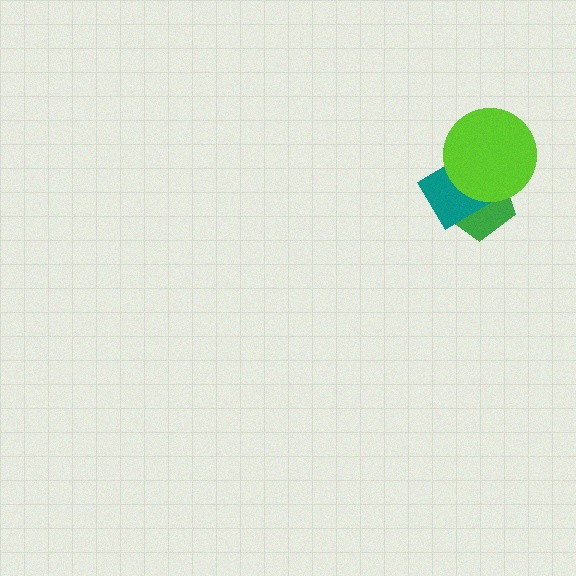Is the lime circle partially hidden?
No, no other shape covers it.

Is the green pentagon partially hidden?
Yes, it is partially covered by another shape.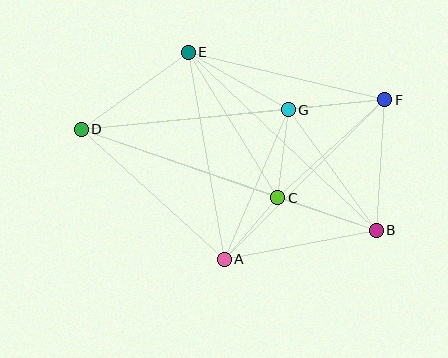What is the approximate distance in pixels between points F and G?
The distance between F and G is approximately 98 pixels.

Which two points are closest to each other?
Points A and C are closest to each other.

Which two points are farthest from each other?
Points B and D are farthest from each other.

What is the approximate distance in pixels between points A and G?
The distance between A and G is approximately 162 pixels.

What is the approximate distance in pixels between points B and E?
The distance between B and E is approximately 258 pixels.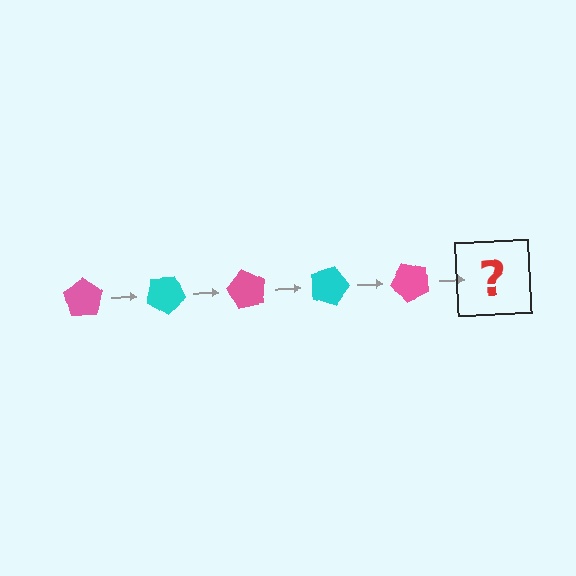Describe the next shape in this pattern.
It should be a cyan pentagon, rotated 150 degrees from the start.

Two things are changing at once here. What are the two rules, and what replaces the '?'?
The two rules are that it rotates 30 degrees each step and the color cycles through pink and cyan. The '?' should be a cyan pentagon, rotated 150 degrees from the start.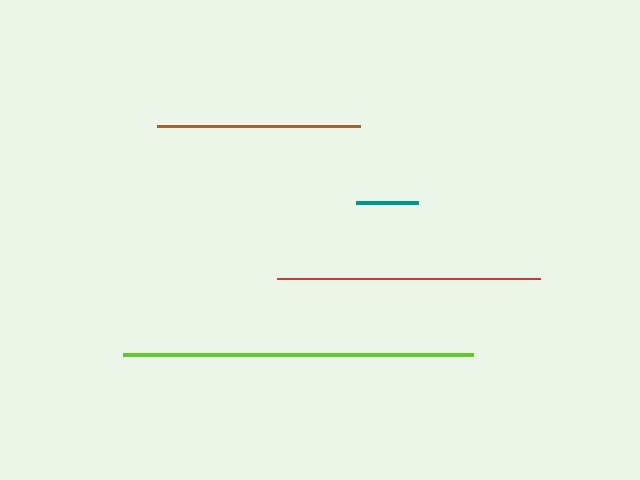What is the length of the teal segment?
The teal segment is approximately 62 pixels long.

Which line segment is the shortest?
The teal line is the shortest at approximately 62 pixels.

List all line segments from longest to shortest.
From longest to shortest: lime, red, brown, teal.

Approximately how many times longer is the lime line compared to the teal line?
The lime line is approximately 5.7 times the length of the teal line.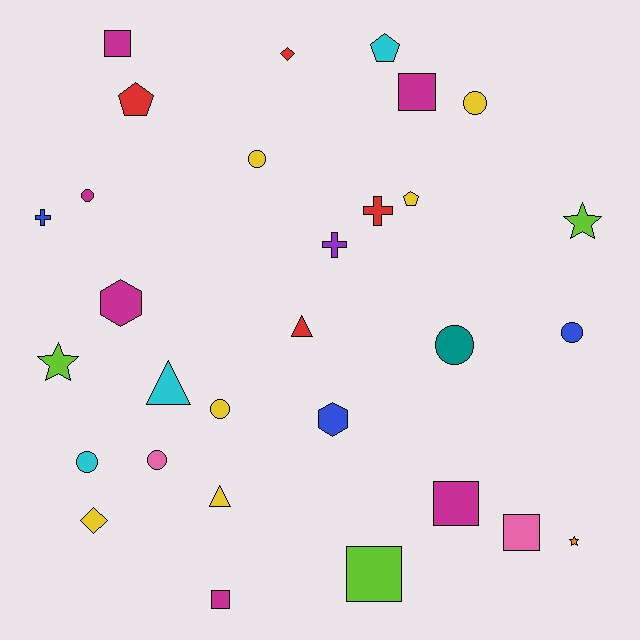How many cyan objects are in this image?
There are 3 cyan objects.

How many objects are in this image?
There are 30 objects.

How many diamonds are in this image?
There are 2 diamonds.